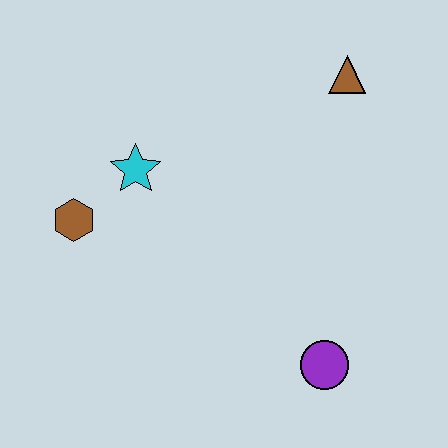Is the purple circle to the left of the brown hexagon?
No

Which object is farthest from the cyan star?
The purple circle is farthest from the cyan star.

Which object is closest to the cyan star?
The brown hexagon is closest to the cyan star.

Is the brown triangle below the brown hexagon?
No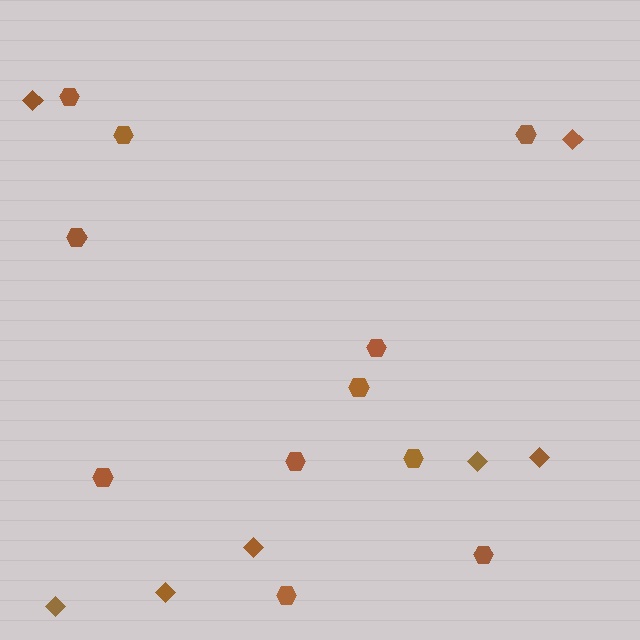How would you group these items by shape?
There are 2 groups: one group of diamonds (7) and one group of hexagons (11).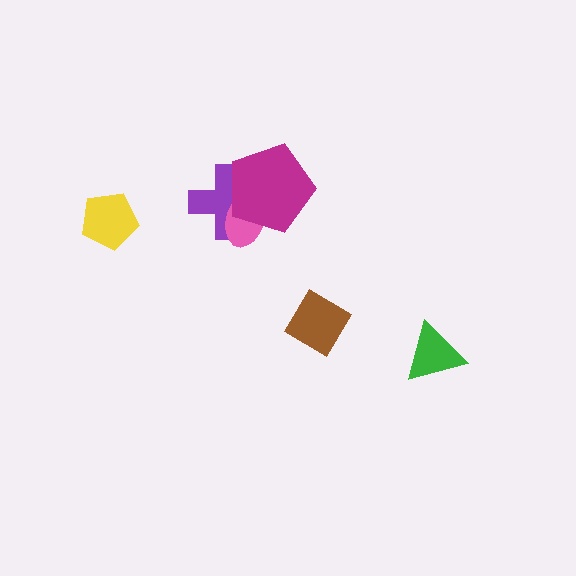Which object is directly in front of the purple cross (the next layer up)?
The pink ellipse is directly in front of the purple cross.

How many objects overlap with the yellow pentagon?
0 objects overlap with the yellow pentagon.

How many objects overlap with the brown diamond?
0 objects overlap with the brown diamond.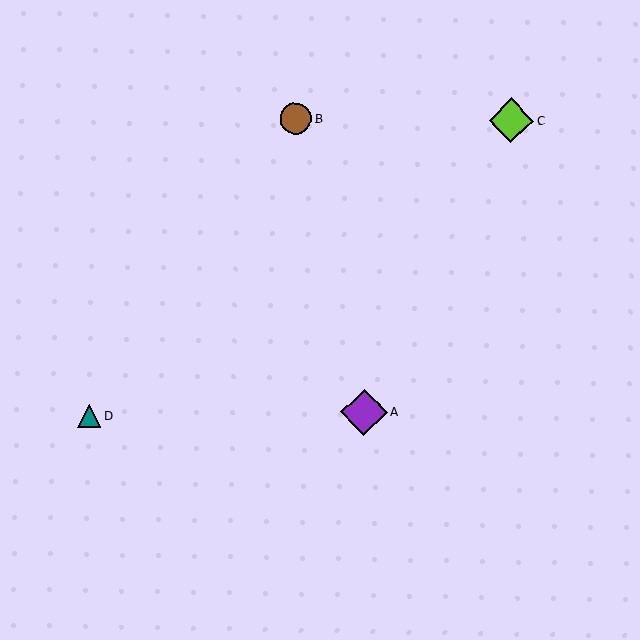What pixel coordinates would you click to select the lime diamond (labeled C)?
Click at (511, 121) to select the lime diamond C.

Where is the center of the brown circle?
The center of the brown circle is at (296, 118).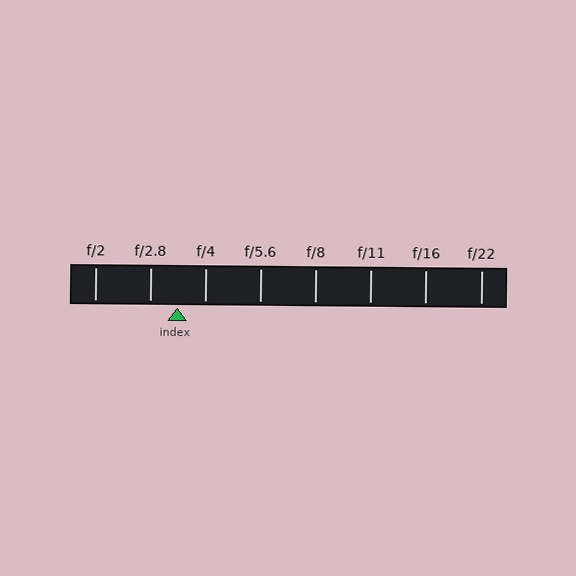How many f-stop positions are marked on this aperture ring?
There are 8 f-stop positions marked.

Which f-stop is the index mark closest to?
The index mark is closest to f/4.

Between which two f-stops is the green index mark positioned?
The index mark is between f/2.8 and f/4.